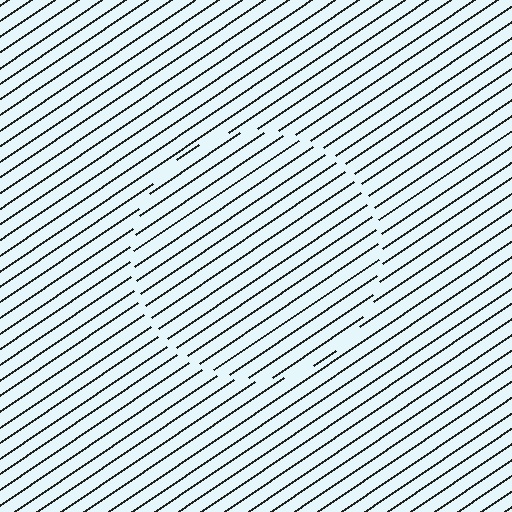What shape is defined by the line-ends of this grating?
An illusory circle. The interior of the shape contains the same grating, shifted by half a period — the contour is defined by the phase discontinuity where line-ends from the inner and outer gratings abut.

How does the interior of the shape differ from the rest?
The interior of the shape contains the same grating, shifted by half a period — the contour is defined by the phase discontinuity where line-ends from the inner and outer gratings abut.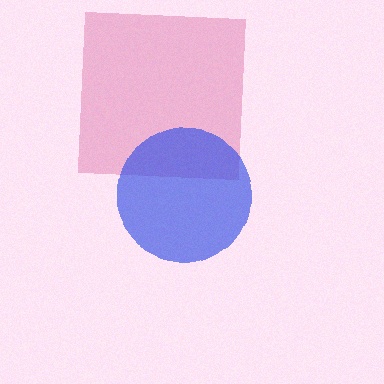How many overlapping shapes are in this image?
There are 2 overlapping shapes in the image.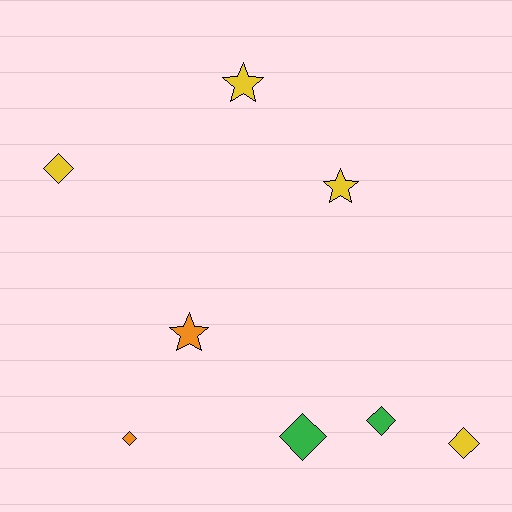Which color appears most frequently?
Yellow, with 4 objects.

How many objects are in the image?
There are 8 objects.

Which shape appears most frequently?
Diamond, with 5 objects.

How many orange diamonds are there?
There is 1 orange diamond.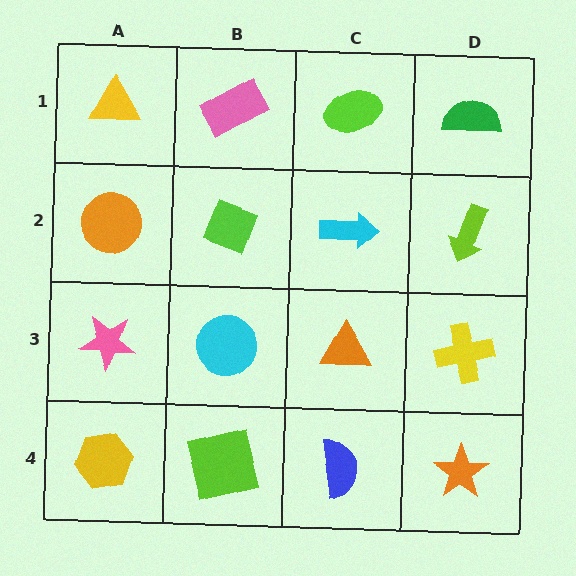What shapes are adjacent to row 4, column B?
A cyan circle (row 3, column B), a yellow hexagon (row 4, column A), a blue semicircle (row 4, column C).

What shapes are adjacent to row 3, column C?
A cyan arrow (row 2, column C), a blue semicircle (row 4, column C), a cyan circle (row 3, column B), a yellow cross (row 3, column D).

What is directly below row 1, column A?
An orange circle.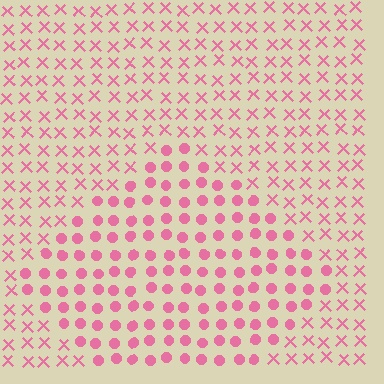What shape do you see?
I see a diamond.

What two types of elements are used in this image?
The image uses circles inside the diamond region and X marks outside it.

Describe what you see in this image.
The image is filled with small pink elements arranged in a uniform grid. A diamond-shaped region contains circles, while the surrounding area contains X marks. The boundary is defined purely by the change in element shape.